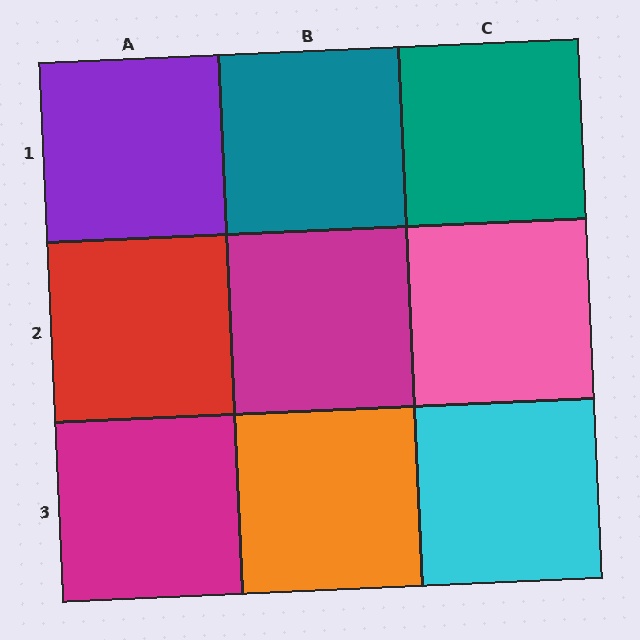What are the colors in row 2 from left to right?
Red, magenta, pink.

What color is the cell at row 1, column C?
Teal.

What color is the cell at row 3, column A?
Magenta.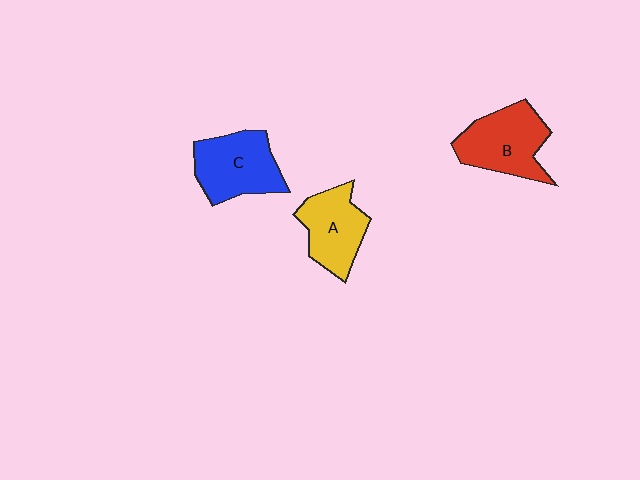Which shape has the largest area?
Shape B (red).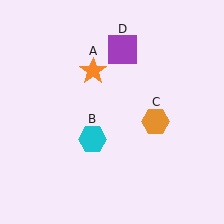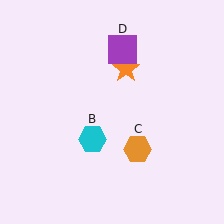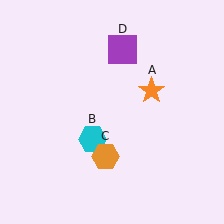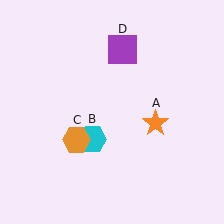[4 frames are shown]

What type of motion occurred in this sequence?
The orange star (object A), orange hexagon (object C) rotated clockwise around the center of the scene.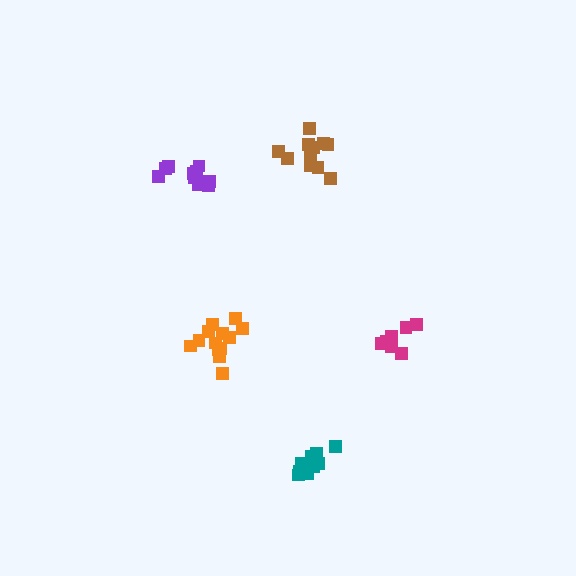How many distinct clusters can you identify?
There are 5 distinct clusters.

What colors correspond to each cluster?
The clusters are colored: teal, orange, brown, magenta, purple.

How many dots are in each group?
Group 1: 9 dots, Group 2: 13 dots, Group 3: 11 dots, Group 4: 7 dots, Group 5: 10 dots (50 total).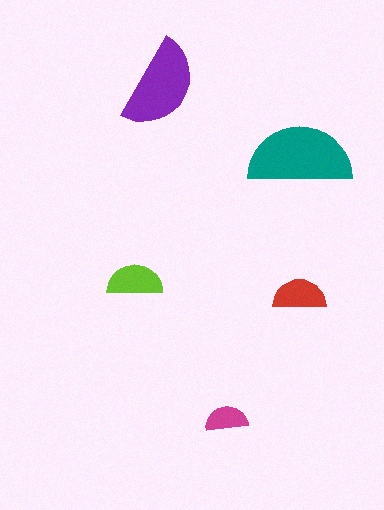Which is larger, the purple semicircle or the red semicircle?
The purple one.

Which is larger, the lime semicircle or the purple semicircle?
The purple one.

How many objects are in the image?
There are 5 objects in the image.